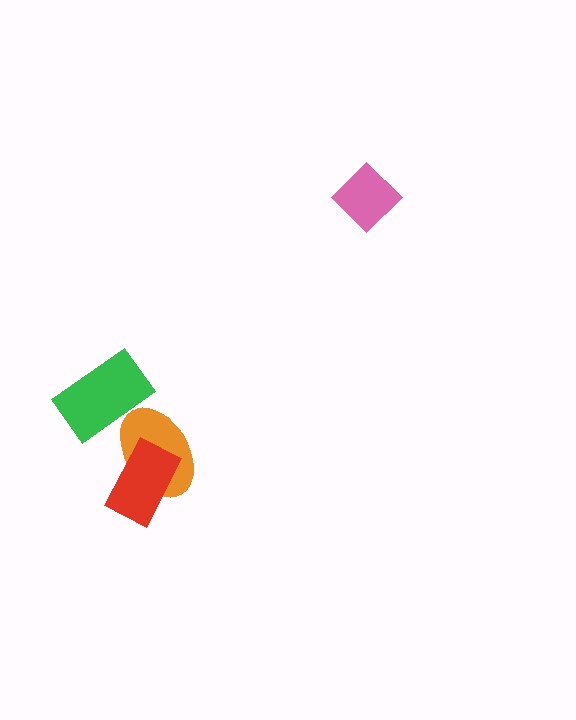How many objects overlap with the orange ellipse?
2 objects overlap with the orange ellipse.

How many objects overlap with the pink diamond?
0 objects overlap with the pink diamond.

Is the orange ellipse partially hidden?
Yes, it is partially covered by another shape.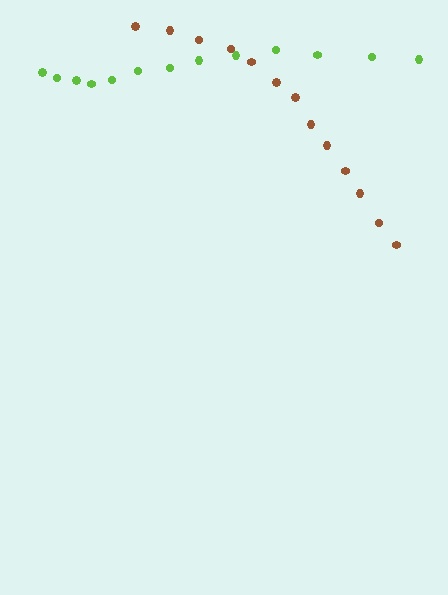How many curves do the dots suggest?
There are 2 distinct paths.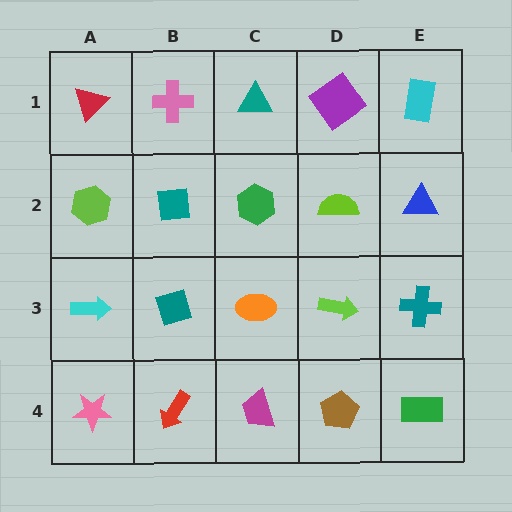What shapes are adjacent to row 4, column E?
A teal cross (row 3, column E), a brown pentagon (row 4, column D).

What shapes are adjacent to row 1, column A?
A lime hexagon (row 2, column A), a pink cross (row 1, column B).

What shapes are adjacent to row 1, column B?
A teal square (row 2, column B), a red triangle (row 1, column A), a teal triangle (row 1, column C).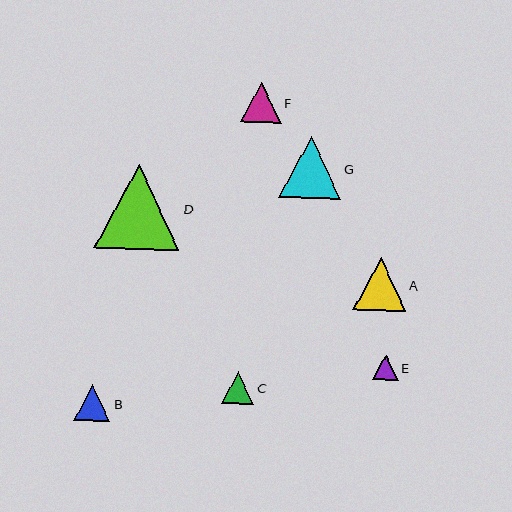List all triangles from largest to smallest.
From largest to smallest: D, G, A, F, B, C, E.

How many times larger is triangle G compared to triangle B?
Triangle G is approximately 1.7 times the size of triangle B.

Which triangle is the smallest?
Triangle E is the smallest with a size of approximately 26 pixels.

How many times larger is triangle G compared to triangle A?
Triangle G is approximately 1.2 times the size of triangle A.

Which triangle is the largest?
Triangle D is the largest with a size of approximately 85 pixels.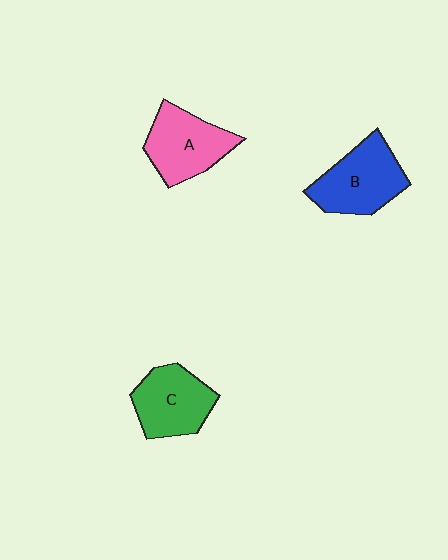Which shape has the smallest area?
Shape C (green).